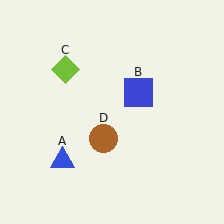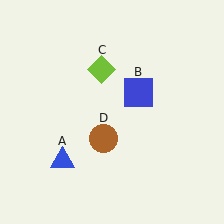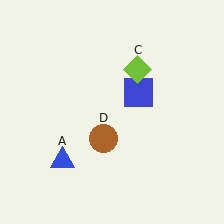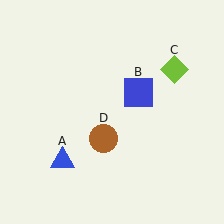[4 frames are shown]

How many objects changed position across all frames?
1 object changed position: lime diamond (object C).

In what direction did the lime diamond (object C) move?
The lime diamond (object C) moved right.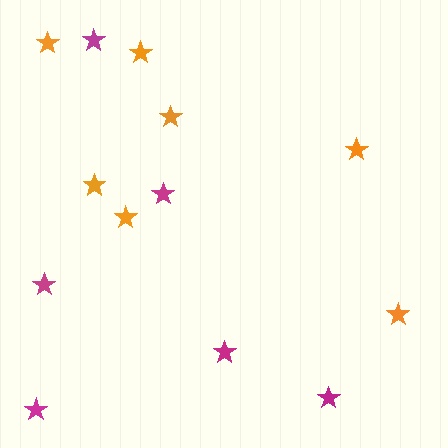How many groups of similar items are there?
There are 2 groups: one group of orange stars (7) and one group of magenta stars (6).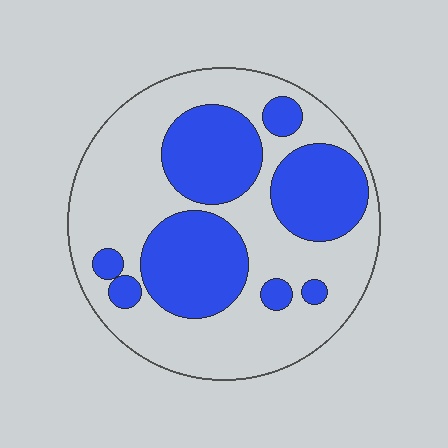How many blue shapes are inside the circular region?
8.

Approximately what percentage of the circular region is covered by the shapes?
Approximately 40%.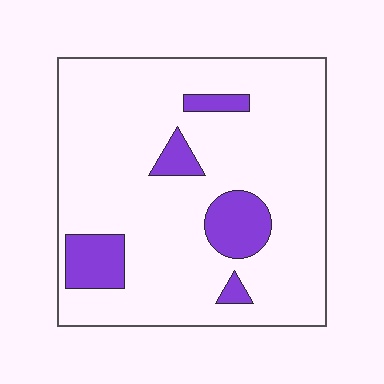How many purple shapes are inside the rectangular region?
5.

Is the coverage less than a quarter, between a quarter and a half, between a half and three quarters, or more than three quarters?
Less than a quarter.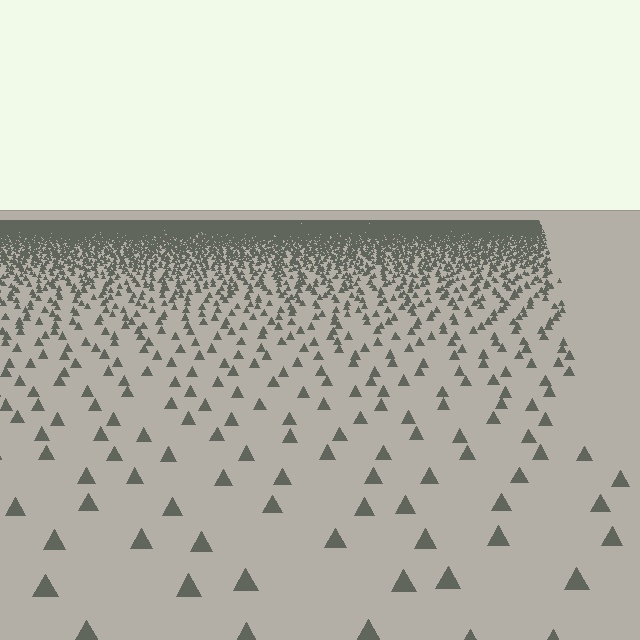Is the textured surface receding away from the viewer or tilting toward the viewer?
The surface is receding away from the viewer. Texture elements get smaller and denser toward the top.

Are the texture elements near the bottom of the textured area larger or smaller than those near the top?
Larger. Near the bottom, elements are closer to the viewer and appear at a bigger on-screen size.